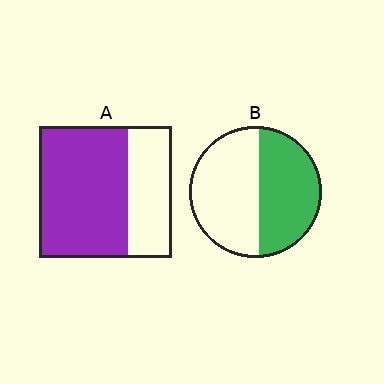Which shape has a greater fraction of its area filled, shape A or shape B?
Shape A.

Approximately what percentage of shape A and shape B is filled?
A is approximately 65% and B is approximately 45%.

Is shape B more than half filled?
Roughly half.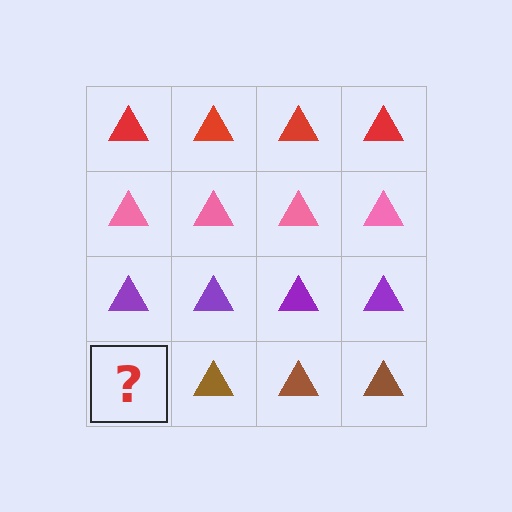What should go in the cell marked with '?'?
The missing cell should contain a brown triangle.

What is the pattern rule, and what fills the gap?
The rule is that each row has a consistent color. The gap should be filled with a brown triangle.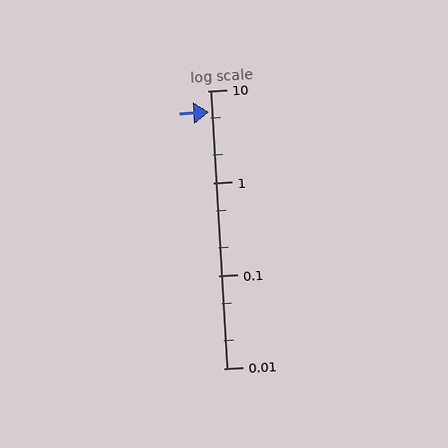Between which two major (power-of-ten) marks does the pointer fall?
The pointer is between 1 and 10.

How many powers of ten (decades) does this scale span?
The scale spans 3 decades, from 0.01 to 10.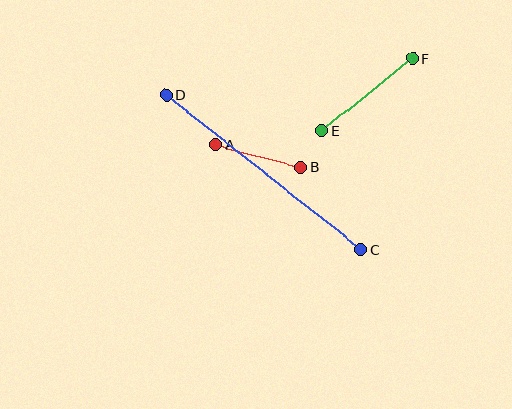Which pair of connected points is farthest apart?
Points C and D are farthest apart.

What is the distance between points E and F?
The distance is approximately 116 pixels.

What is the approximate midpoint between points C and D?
The midpoint is at approximately (264, 172) pixels.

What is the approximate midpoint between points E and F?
The midpoint is at approximately (367, 94) pixels.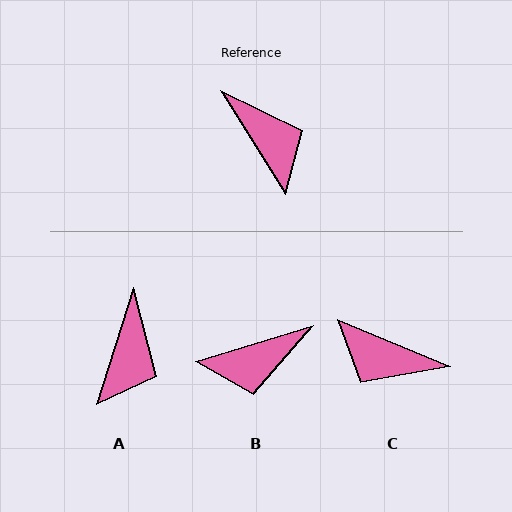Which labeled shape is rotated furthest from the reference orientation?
C, about 145 degrees away.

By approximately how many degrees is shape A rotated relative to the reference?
Approximately 50 degrees clockwise.